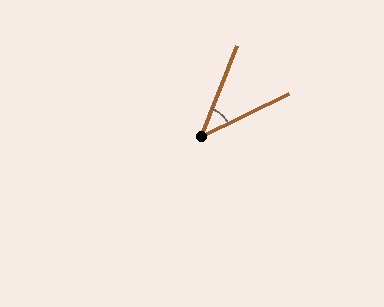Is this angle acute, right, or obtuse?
It is acute.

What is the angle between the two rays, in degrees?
Approximately 42 degrees.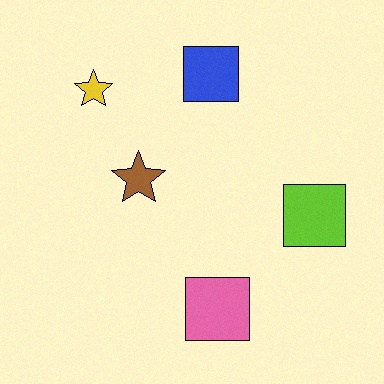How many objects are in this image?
There are 5 objects.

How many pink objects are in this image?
There is 1 pink object.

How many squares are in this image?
There are 3 squares.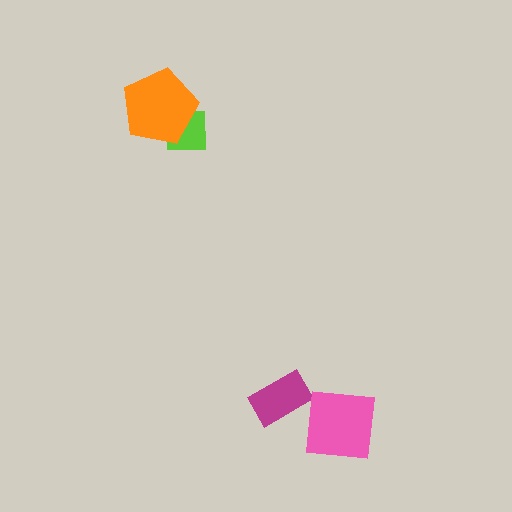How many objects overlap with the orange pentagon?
1 object overlaps with the orange pentagon.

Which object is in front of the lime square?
The orange pentagon is in front of the lime square.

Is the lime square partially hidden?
Yes, it is partially covered by another shape.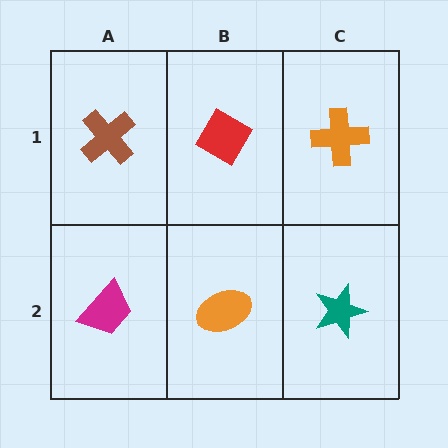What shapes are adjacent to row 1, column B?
An orange ellipse (row 2, column B), a brown cross (row 1, column A), an orange cross (row 1, column C).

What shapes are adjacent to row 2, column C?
An orange cross (row 1, column C), an orange ellipse (row 2, column B).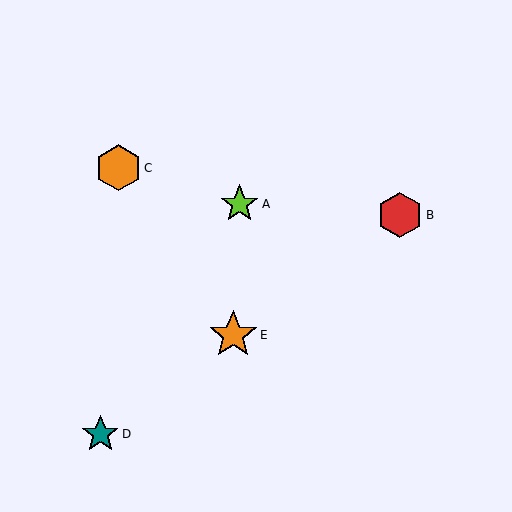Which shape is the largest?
The orange star (labeled E) is the largest.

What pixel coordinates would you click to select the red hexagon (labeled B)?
Click at (400, 215) to select the red hexagon B.